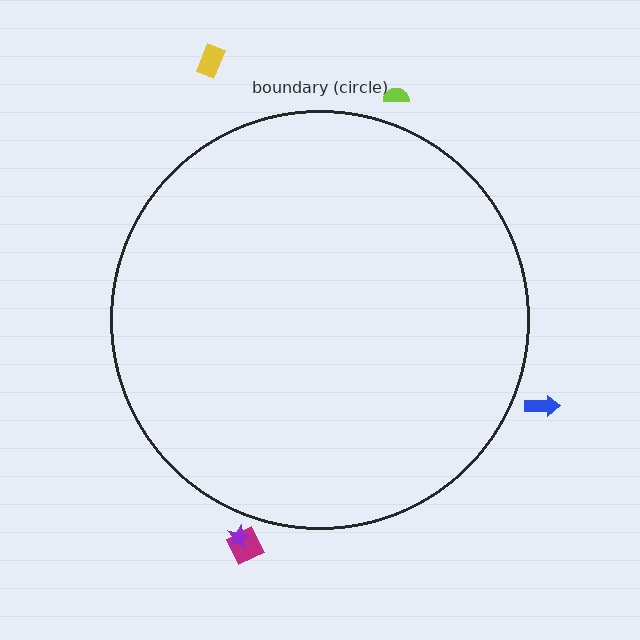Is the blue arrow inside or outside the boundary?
Outside.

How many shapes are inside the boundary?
0 inside, 5 outside.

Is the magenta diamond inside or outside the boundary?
Outside.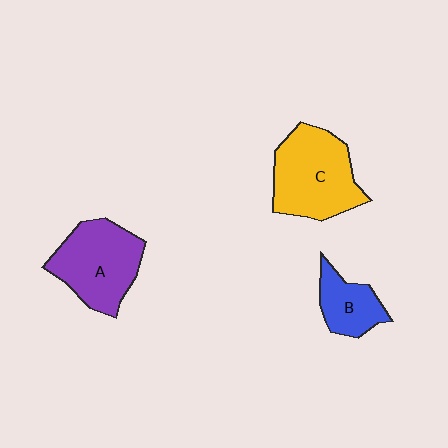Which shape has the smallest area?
Shape B (blue).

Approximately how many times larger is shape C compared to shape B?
Approximately 2.0 times.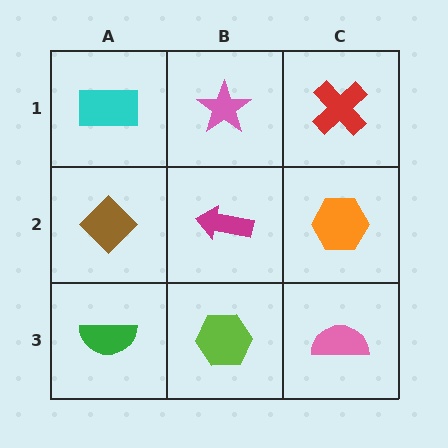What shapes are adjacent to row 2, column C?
A red cross (row 1, column C), a pink semicircle (row 3, column C), a magenta arrow (row 2, column B).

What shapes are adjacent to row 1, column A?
A brown diamond (row 2, column A), a pink star (row 1, column B).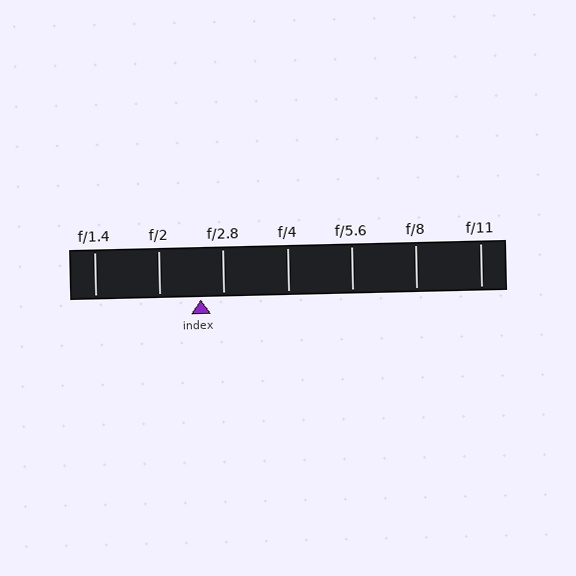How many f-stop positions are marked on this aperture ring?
There are 7 f-stop positions marked.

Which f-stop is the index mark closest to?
The index mark is closest to f/2.8.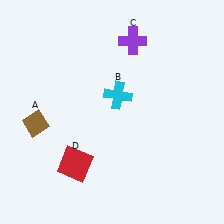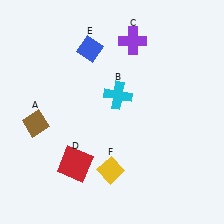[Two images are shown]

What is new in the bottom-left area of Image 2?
A yellow diamond (F) was added in the bottom-left area of Image 2.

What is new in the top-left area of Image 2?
A blue diamond (E) was added in the top-left area of Image 2.